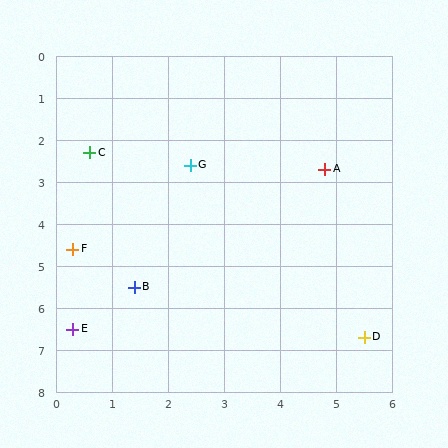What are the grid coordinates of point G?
Point G is at approximately (2.4, 2.6).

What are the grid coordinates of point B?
Point B is at approximately (1.4, 5.5).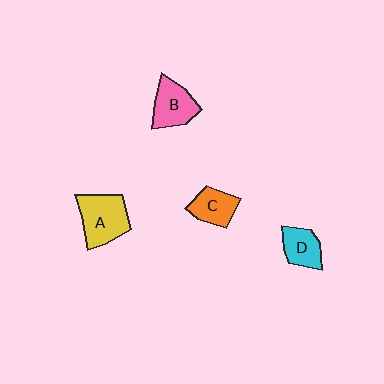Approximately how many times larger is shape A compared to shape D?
Approximately 1.6 times.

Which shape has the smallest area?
Shape D (cyan).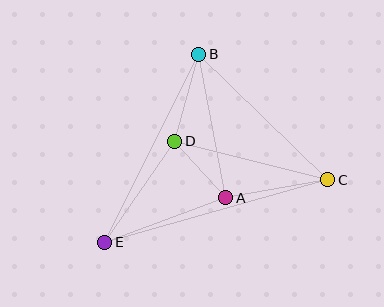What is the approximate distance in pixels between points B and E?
The distance between B and E is approximately 211 pixels.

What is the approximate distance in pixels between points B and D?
The distance between B and D is approximately 91 pixels.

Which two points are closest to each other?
Points A and D are closest to each other.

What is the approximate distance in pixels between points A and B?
The distance between A and B is approximately 146 pixels.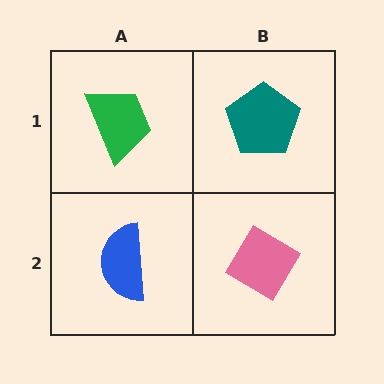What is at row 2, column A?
A blue semicircle.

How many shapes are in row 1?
2 shapes.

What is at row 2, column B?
A pink diamond.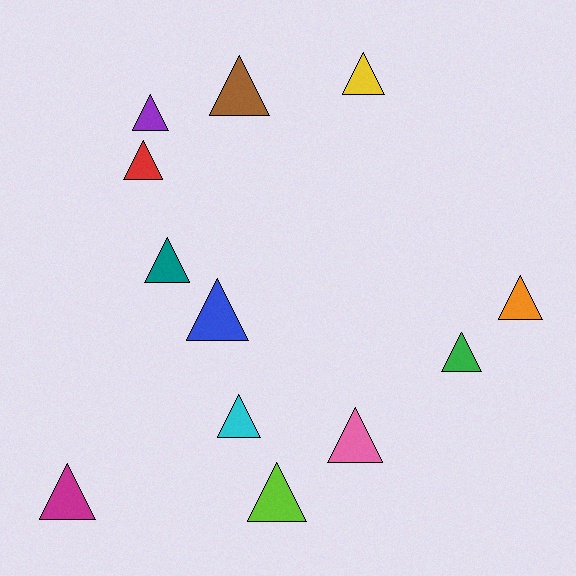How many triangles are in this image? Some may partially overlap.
There are 12 triangles.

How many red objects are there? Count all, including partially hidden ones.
There is 1 red object.